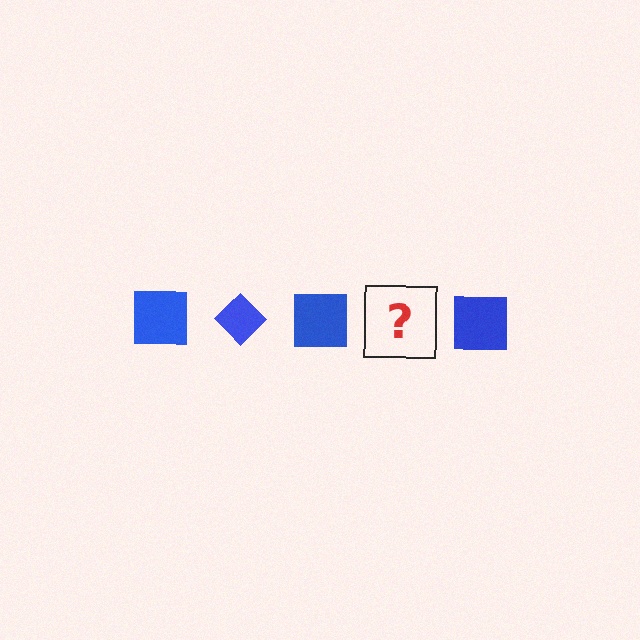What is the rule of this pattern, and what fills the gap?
The rule is that the pattern cycles through square, diamond shapes in blue. The gap should be filled with a blue diamond.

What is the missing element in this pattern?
The missing element is a blue diamond.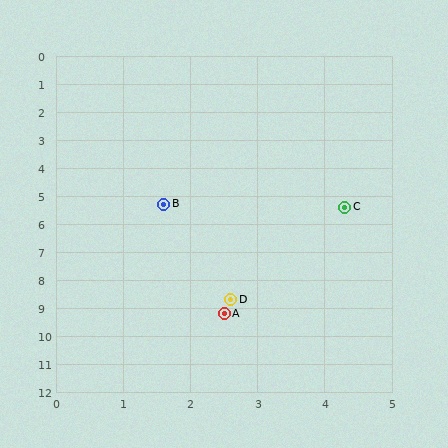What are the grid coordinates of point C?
Point C is at approximately (4.3, 5.4).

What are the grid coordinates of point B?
Point B is at approximately (1.6, 5.3).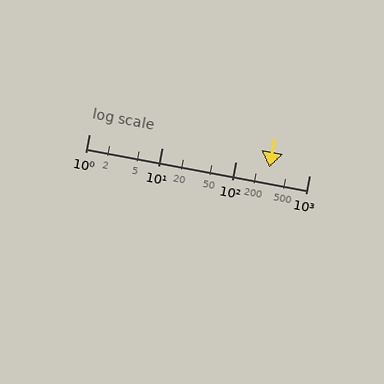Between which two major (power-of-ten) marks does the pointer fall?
The pointer is between 100 and 1000.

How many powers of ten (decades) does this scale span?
The scale spans 3 decades, from 1 to 1000.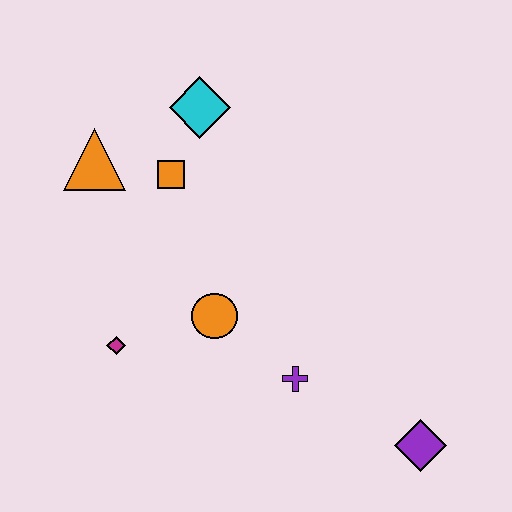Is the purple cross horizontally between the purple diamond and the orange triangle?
Yes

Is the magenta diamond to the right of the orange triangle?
Yes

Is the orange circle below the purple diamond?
No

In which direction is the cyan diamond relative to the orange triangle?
The cyan diamond is to the right of the orange triangle.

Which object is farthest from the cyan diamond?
The purple diamond is farthest from the cyan diamond.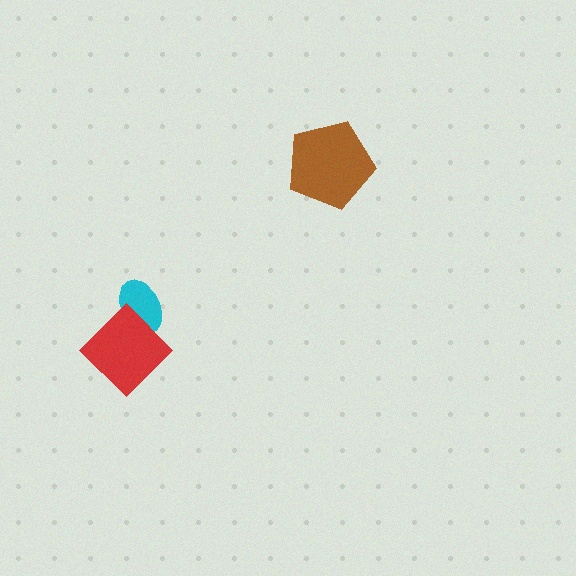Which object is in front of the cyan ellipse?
The red diamond is in front of the cyan ellipse.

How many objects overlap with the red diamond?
1 object overlaps with the red diamond.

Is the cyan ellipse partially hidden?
Yes, it is partially covered by another shape.